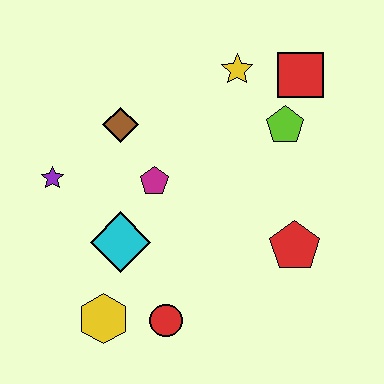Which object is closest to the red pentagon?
The lime pentagon is closest to the red pentagon.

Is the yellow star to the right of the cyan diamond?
Yes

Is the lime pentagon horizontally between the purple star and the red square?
Yes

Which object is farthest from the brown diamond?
The red pentagon is farthest from the brown diamond.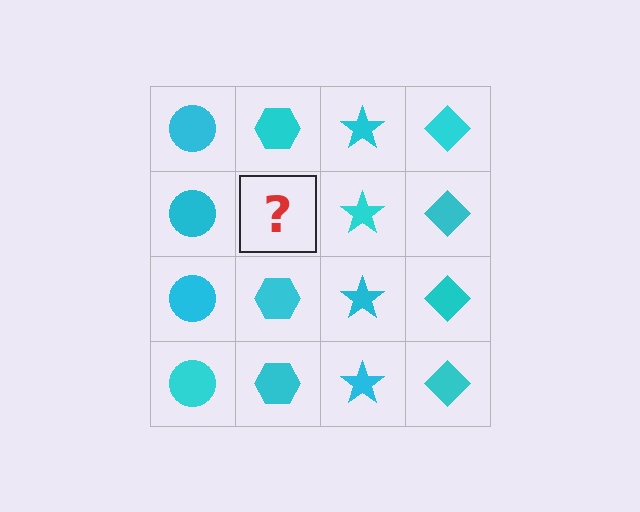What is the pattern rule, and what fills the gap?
The rule is that each column has a consistent shape. The gap should be filled with a cyan hexagon.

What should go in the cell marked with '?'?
The missing cell should contain a cyan hexagon.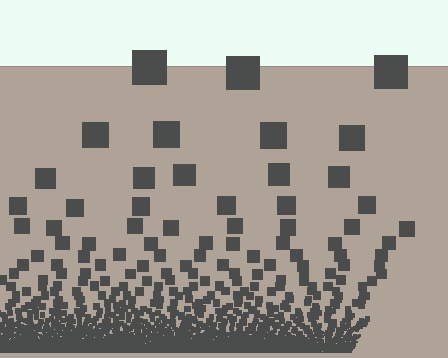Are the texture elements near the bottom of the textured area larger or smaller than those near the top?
Smaller. The gradient is inverted — elements near the bottom are smaller and denser.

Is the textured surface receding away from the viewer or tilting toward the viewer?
The surface appears to tilt toward the viewer. Texture elements get larger and sparser toward the top.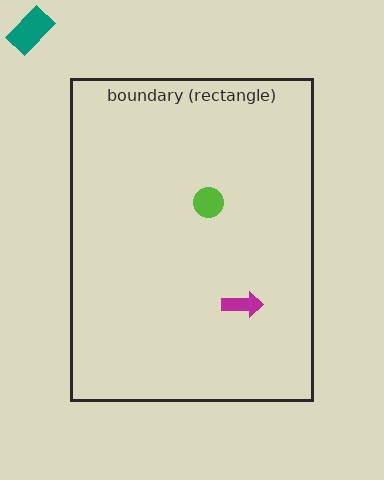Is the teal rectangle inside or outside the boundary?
Outside.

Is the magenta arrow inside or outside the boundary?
Inside.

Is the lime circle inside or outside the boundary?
Inside.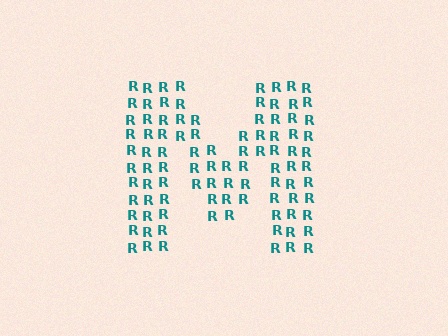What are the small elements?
The small elements are letter R's.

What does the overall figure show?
The overall figure shows the letter M.